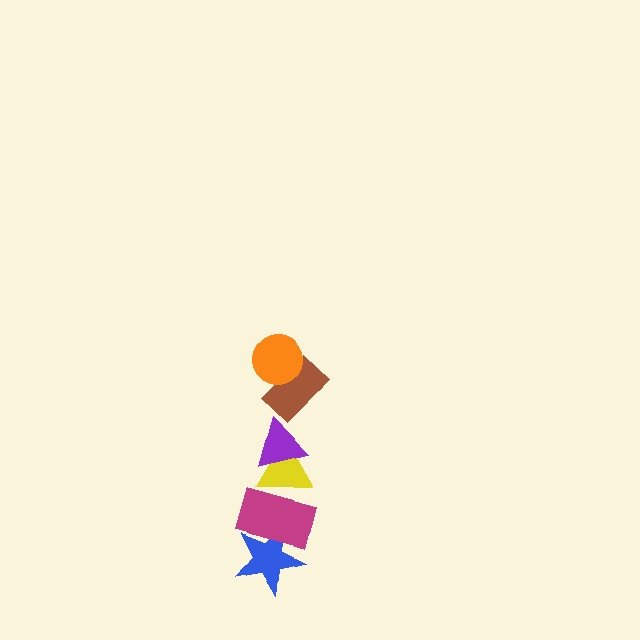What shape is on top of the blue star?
The magenta rectangle is on top of the blue star.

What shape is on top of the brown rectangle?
The orange circle is on top of the brown rectangle.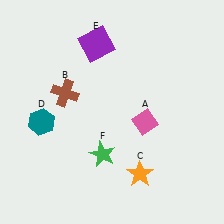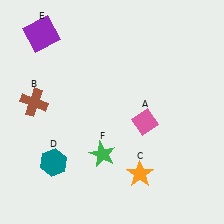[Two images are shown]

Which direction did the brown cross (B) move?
The brown cross (B) moved left.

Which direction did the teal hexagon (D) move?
The teal hexagon (D) moved down.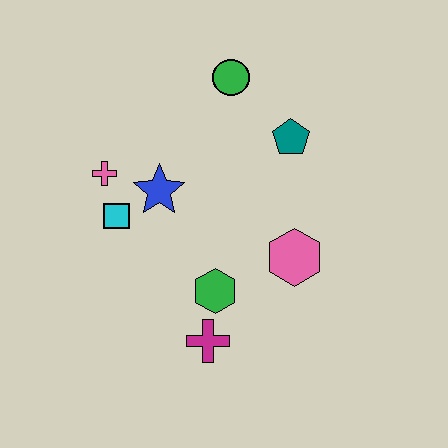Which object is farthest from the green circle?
The magenta cross is farthest from the green circle.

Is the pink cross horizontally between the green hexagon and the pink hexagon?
No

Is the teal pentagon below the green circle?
Yes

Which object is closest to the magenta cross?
The green hexagon is closest to the magenta cross.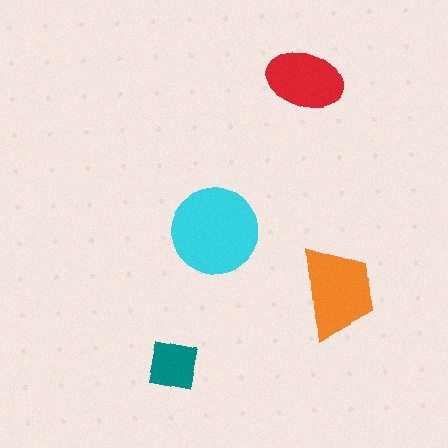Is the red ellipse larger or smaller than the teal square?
Larger.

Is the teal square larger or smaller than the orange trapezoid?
Smaller.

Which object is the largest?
The cyan circle.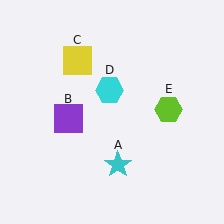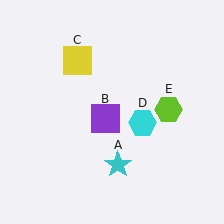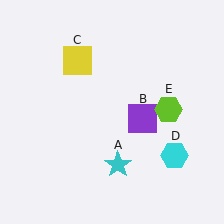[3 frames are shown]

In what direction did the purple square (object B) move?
The purple square (object B) moved right.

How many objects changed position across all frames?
2 objects changed position: purple square (object B), cyan hexagon (object D).